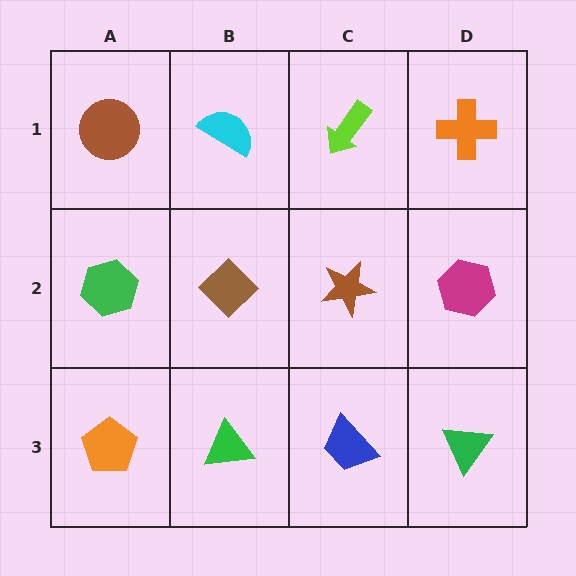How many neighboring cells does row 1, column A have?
2.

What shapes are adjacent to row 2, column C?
A lime arrow (row 1, column C), a blue trapezoid (row 3, column C), a brown diamond (row 2, column B), a magenta hexagon (row 2, column D).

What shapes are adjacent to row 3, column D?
A magenta hexagon (row 2, column D), a blue trapezoid (row 3, column C).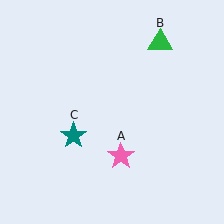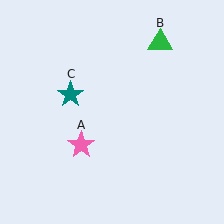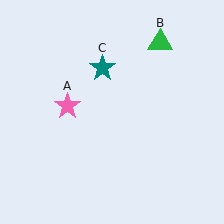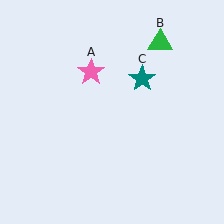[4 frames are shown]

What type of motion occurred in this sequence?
The pink star (object A), teal star (object C) rotated clockwise around the center of the scene.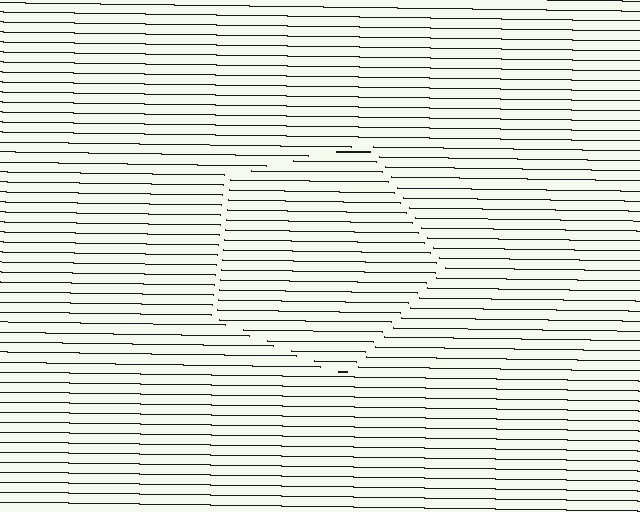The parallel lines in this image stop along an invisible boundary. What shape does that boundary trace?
An illusory pentagon. The interior of the shape contains the same grating, shifted by half a period — the contour is defined by the phase discontinuity where line-ends from the inner and outer gratings abut.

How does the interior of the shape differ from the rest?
The interior of the shape contains the same grating, shifted by half a period — the contour is defined by the phase discontinuity where line-ends from the inner and outer gratings abut.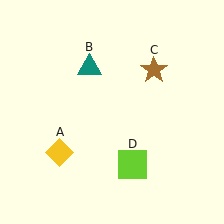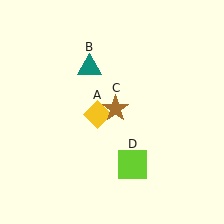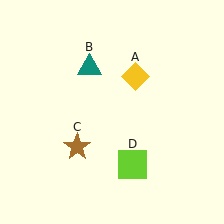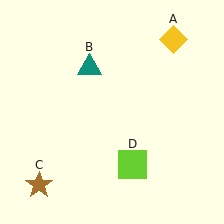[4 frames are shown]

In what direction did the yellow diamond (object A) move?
The yellow diamond (object A) moved up and to the right.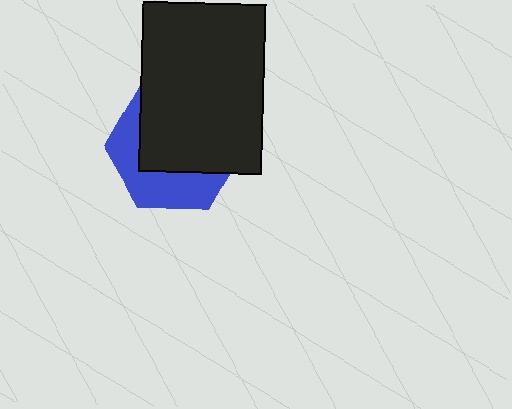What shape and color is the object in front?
The object in front is a black rectangle.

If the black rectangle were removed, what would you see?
You would see the complete blue hexagon.